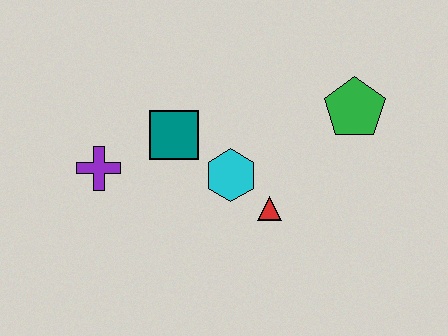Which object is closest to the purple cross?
The teal square is closest to the purple cross.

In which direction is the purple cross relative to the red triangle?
The purple cross is to the left of the red triangle.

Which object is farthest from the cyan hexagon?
The green pentagon is farthest from the cyan hexagon.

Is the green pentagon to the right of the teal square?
Yes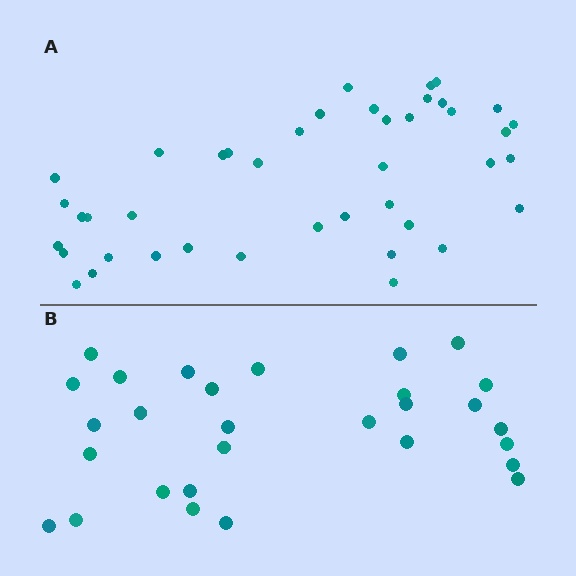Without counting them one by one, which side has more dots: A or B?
Region A (the top region) has more dots.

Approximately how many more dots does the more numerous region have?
Region A has approximately 15 more dots than region B.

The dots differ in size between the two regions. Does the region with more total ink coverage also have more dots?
No. Region B has more total ink coverage because its dots are larger, but region A actually contains more individual dots. Total area can be misleading — the number of items is what matters here.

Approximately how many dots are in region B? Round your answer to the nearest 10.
About 30 dots. (The exact count is 29, which rounds to 30.)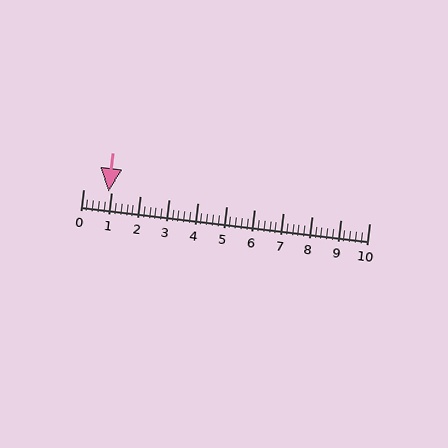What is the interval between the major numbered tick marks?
The major tick marks are spaced 1 units apart.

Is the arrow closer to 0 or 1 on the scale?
The arrow is closer to 1.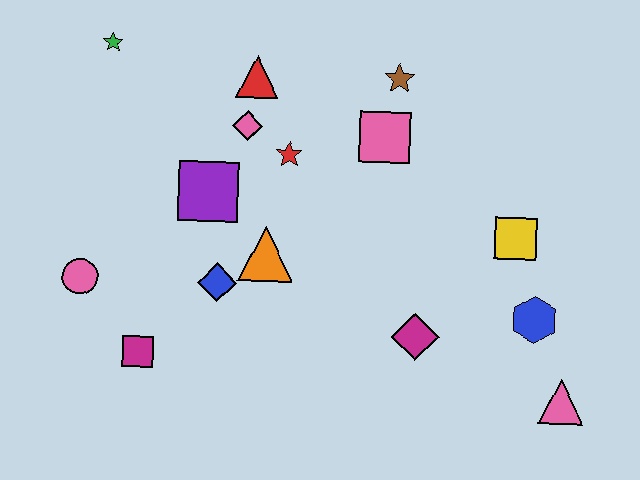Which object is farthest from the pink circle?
The pink triangle is farthest from the pink circle.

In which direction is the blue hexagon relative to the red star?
The blue hexagon is to the right of the red star.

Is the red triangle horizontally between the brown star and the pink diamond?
Yes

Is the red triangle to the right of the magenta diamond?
No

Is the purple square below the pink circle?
No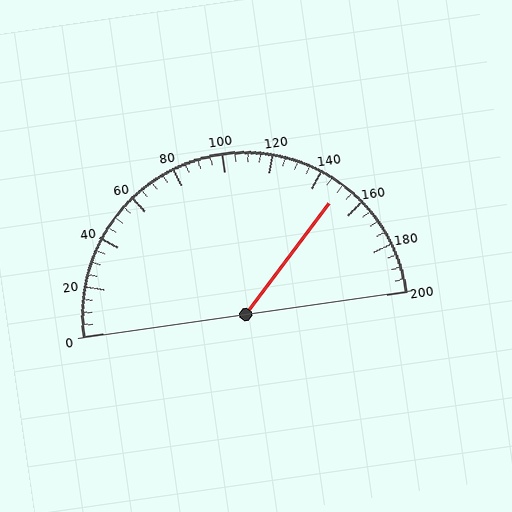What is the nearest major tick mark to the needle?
The nearest major tick mark is 160.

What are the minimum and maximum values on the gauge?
The gauge ranges from 0 to 200.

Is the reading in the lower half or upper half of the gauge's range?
The reading is in the upper half of the range (0 to 200).